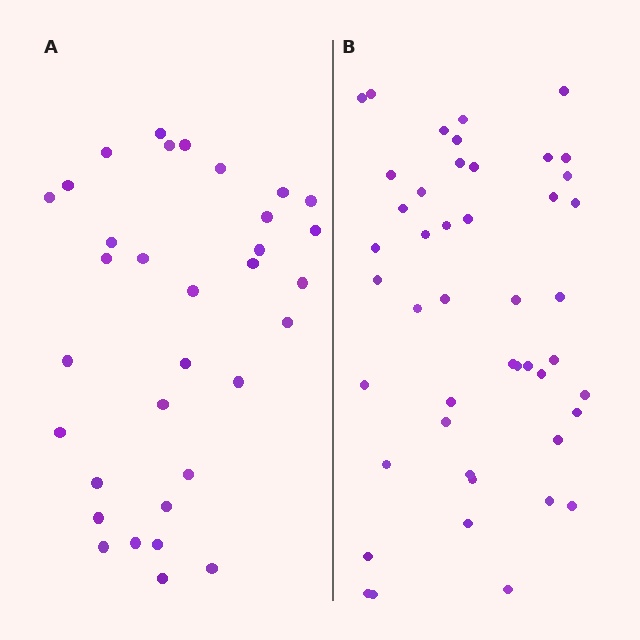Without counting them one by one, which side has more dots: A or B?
Region B (the right region) has more dots.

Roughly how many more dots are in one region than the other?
Region B has approximately 15 more dots than region A.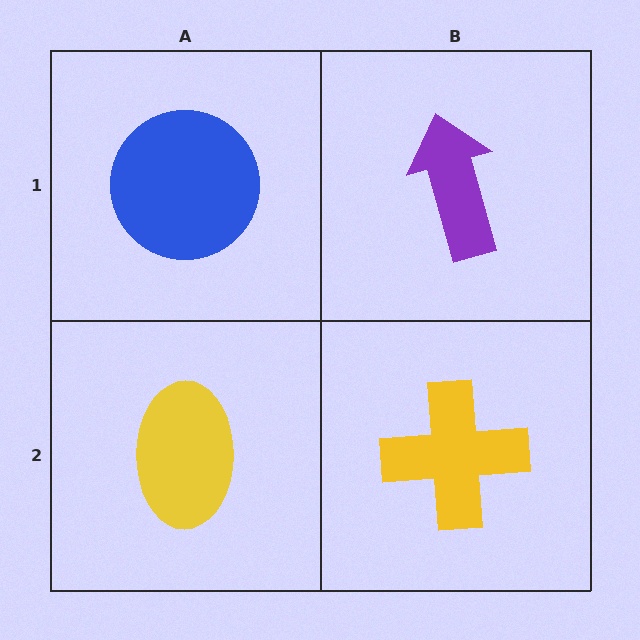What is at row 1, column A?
A blue circle.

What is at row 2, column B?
A yellow cross.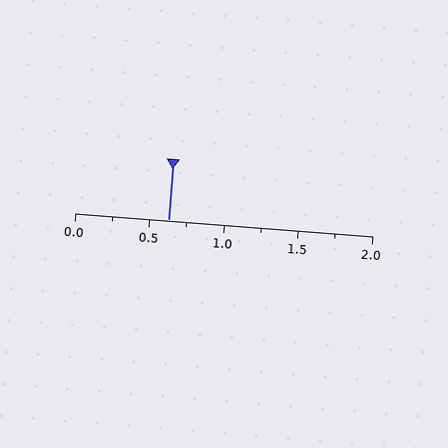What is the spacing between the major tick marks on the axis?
The major ticks are spaced 0.5 apart.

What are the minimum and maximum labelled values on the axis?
The axis runs from 0.0 to 2.0.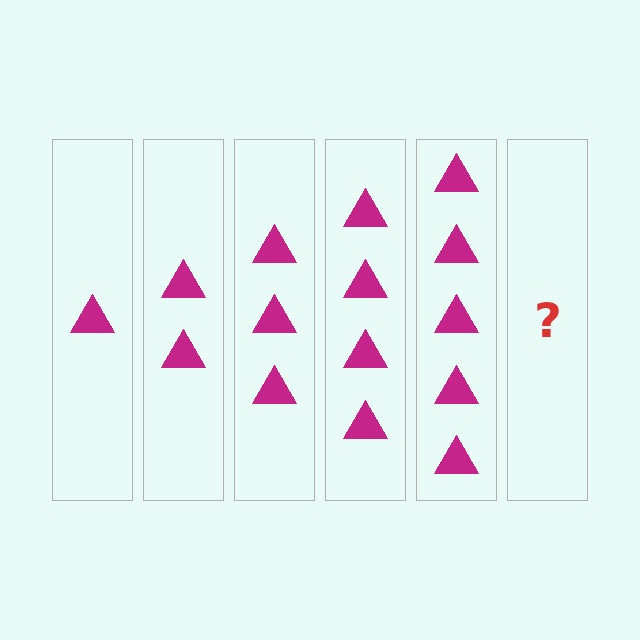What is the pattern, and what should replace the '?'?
The pattern is that each step adds one more triangle. The '?' should be 6 triangles.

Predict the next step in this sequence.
The next step is 6 triangles.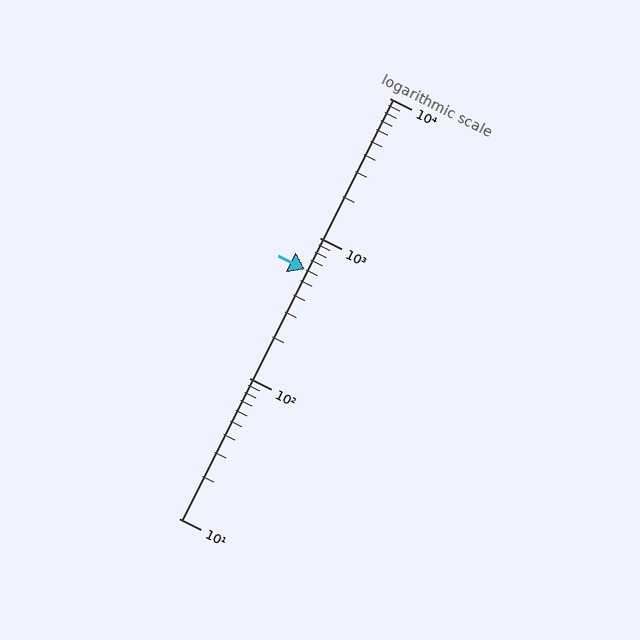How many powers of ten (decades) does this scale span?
The scale spans 3 decades, from 10 to 10000.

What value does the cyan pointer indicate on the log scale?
The pointer indicates approximately 600.